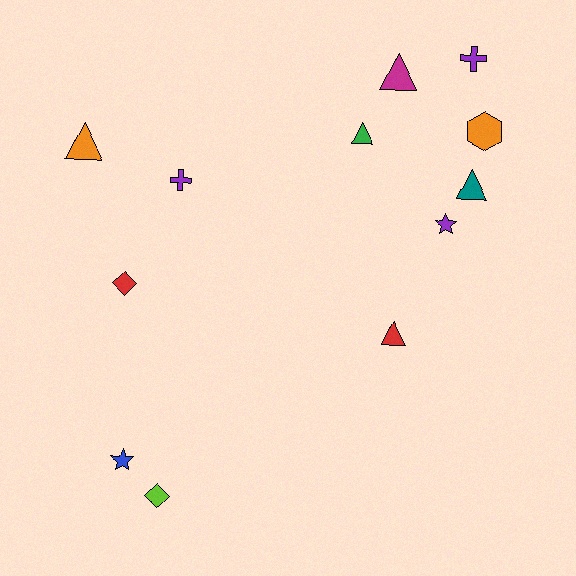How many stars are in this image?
There are 2 stars.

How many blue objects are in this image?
There is 1 blue object.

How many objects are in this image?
There are 12 objects.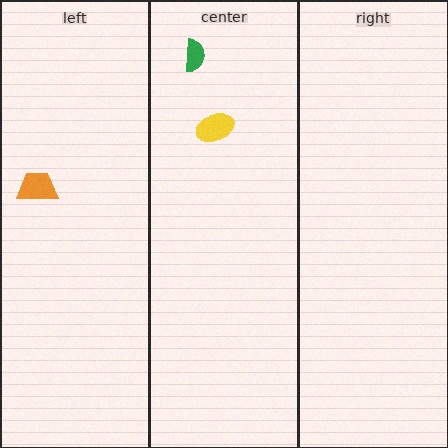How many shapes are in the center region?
2.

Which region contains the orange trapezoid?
The left region.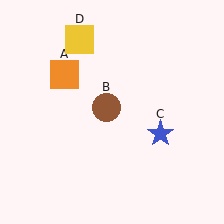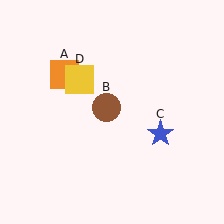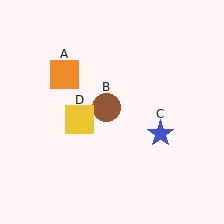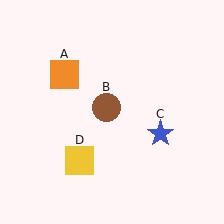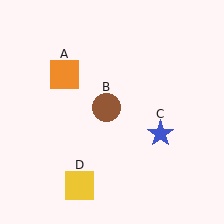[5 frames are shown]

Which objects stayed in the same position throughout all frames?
Orange square (object A) and brown circle (object B) and blue star (object C) remained stationary.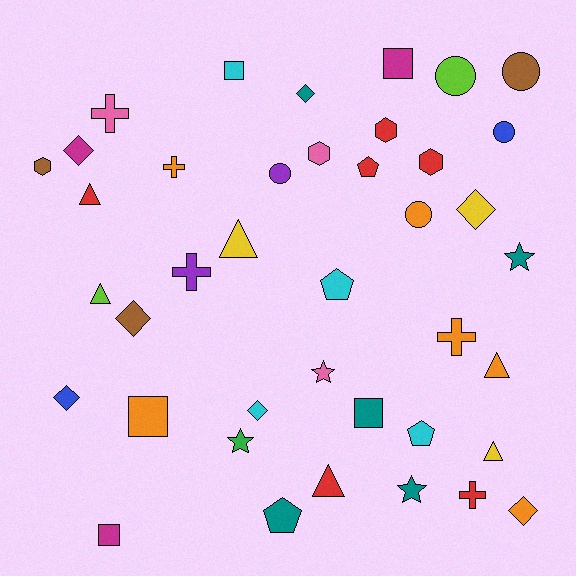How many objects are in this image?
There are 40 objects.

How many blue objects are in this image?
There are 2 blue objects.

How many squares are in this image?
There are 5 squares.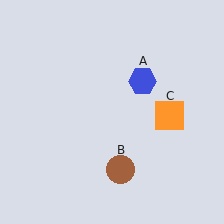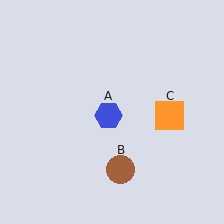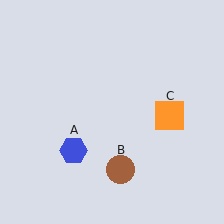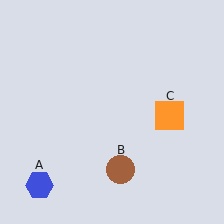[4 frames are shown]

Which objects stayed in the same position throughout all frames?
Brown circle (object B) and orange square (object C) remained stationary.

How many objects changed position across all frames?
1 object changed position: blue hexagon (object A).